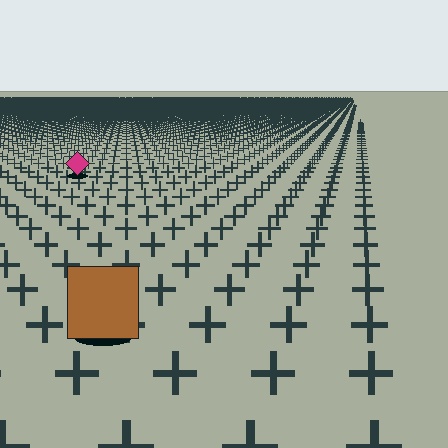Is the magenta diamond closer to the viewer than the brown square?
No. The brown square is closer — you can tell from the texture gradient: the ground texture is coarser near it.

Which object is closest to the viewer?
The brown square is closest. The texture marks near it are larger and more spread out.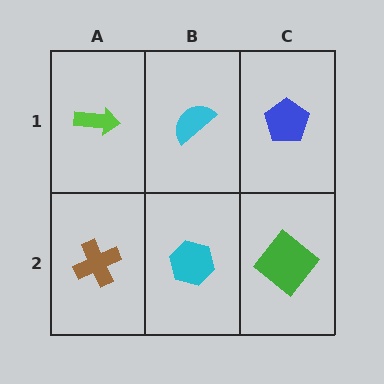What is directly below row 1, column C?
A green diamond.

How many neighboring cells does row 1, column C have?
2.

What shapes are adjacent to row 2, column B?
A cyan semicircle (row 1, column B), a brown cross (row 2, column A), a green diamond (row 2, column C).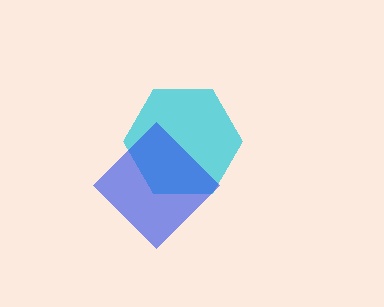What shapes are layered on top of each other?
The layered shapes are: a cyan hexagon, a blue diamond.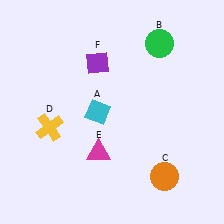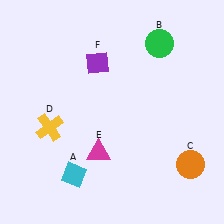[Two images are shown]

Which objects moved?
The objects that moved are: the cyan diamond (A), the orange circle (C).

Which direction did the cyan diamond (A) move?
The cyan diamond (A) moved down.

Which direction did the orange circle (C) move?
The orange circle (C) moved right.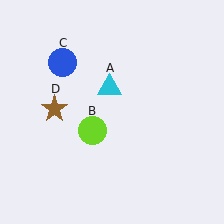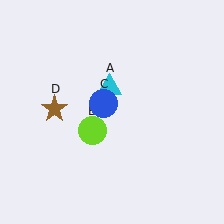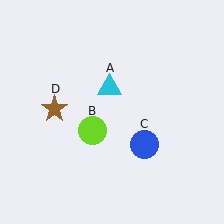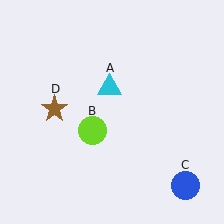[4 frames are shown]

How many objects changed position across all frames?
1 object changed position: blue circle (object C).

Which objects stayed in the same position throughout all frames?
Cyan triangle (object A) and lime circle (object B) and brown star (object D) remained stationary.